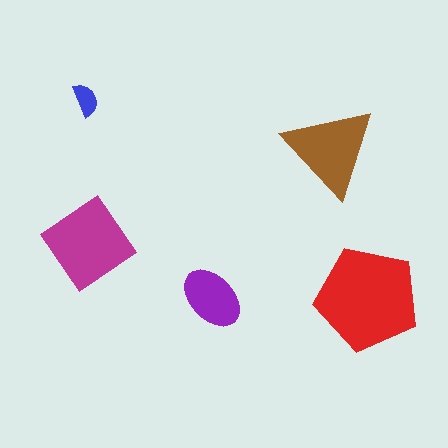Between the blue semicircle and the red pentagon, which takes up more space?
The red pentagon.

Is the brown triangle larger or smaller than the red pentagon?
Smaller.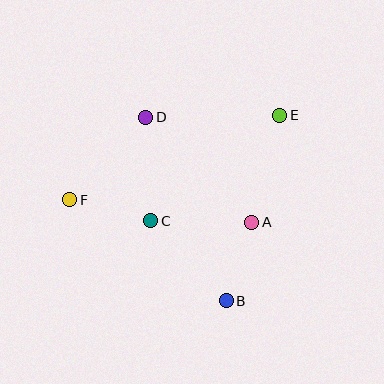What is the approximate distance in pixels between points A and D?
The distance between A and D is approximately 149 pixels.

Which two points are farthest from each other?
Points E and F are farthest from each other.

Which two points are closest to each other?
Points A and B are closest to each other.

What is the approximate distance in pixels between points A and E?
The distance between A and E is approximately 111 pixels.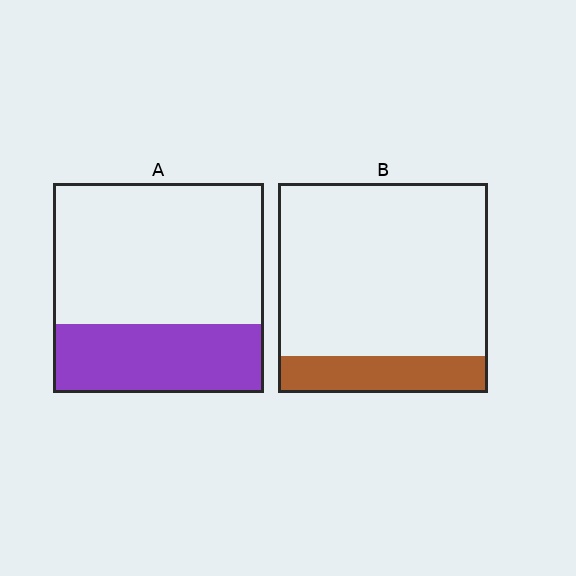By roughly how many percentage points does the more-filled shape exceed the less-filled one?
By roughly 15 percentage points (A over B).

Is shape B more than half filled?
No.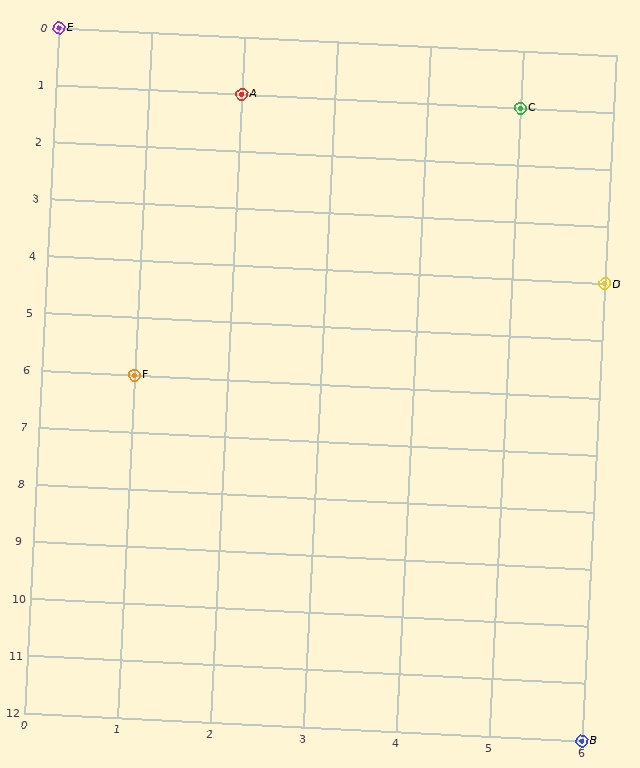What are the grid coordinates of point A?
Point A is at grid coordinates (2, 1).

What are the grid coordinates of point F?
Point F is at grid coordinates (1, 6).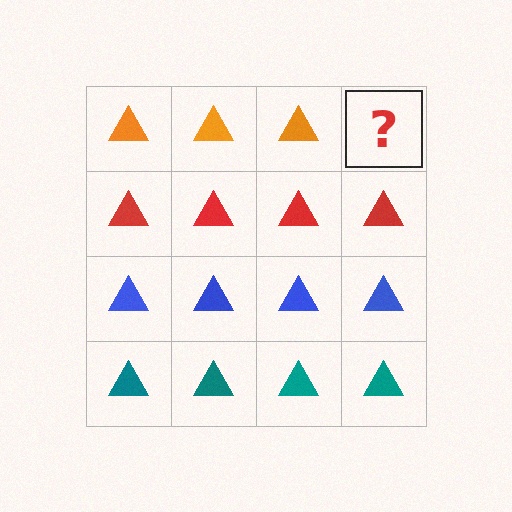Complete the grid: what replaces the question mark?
The question mark should be replaced with an orange triangle.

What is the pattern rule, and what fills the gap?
The rule is that each row has a consistent color. The gap should be filled with an orange triangle.